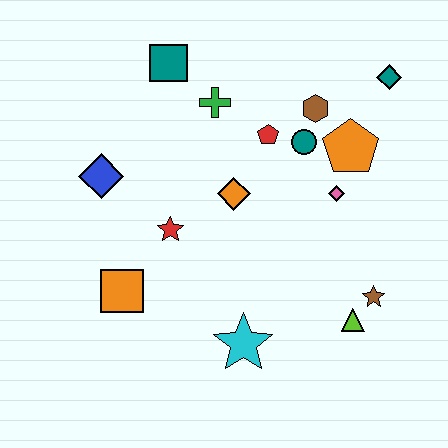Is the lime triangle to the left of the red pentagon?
No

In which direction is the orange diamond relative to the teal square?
The orange diamond is below the teal square.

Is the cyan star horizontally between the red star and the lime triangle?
Yes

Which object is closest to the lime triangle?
The brown star is closest to the lime triangle.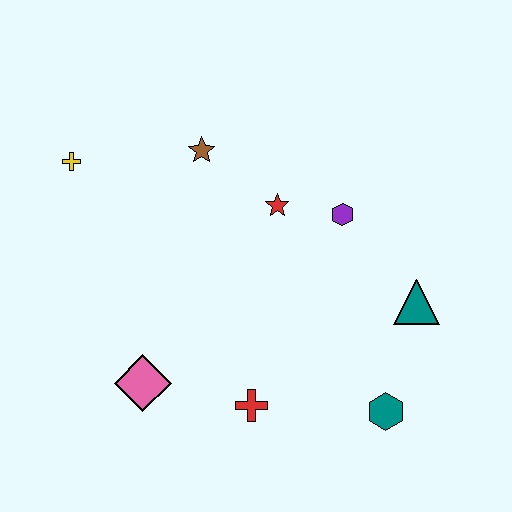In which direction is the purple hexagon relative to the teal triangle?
The purple hexagon is above the teal triangle.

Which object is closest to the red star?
The purple hexagon is closest to the red star.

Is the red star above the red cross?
Yes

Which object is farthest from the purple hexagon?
The yellow cross is farthest from the purple hexagon.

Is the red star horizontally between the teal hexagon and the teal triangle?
No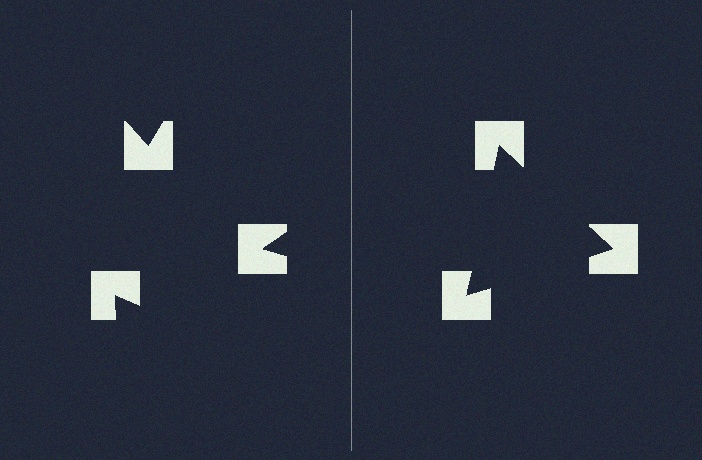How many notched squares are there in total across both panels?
6 — 3 on each side.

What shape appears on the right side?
An illusory triangle.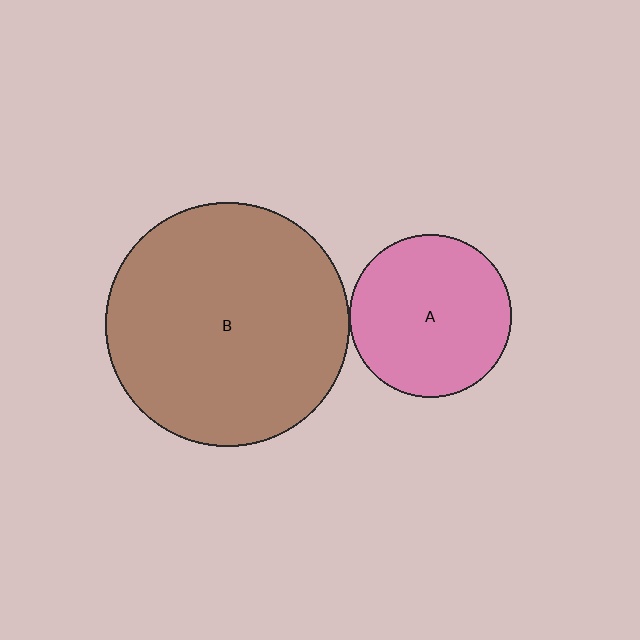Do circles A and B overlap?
Yes.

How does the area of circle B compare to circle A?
Approximately 2.3 times.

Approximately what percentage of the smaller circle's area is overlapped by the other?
Approximately 5%.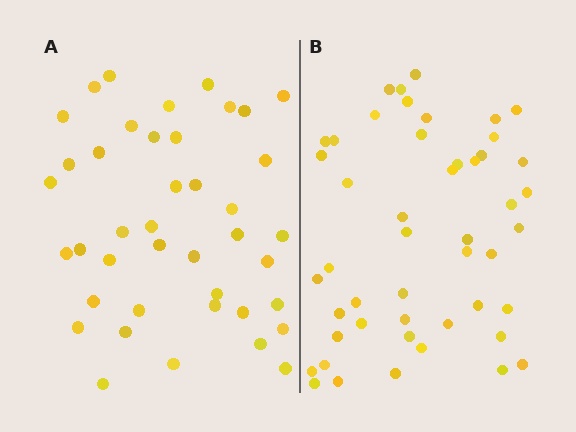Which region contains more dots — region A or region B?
Region B (the right region) has more dots.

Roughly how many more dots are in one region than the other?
Region B has roughly 8 or so more dots than region A.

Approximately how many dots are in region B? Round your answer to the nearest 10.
About 50 dots. (The exact count is 48, which rounds to 50.)